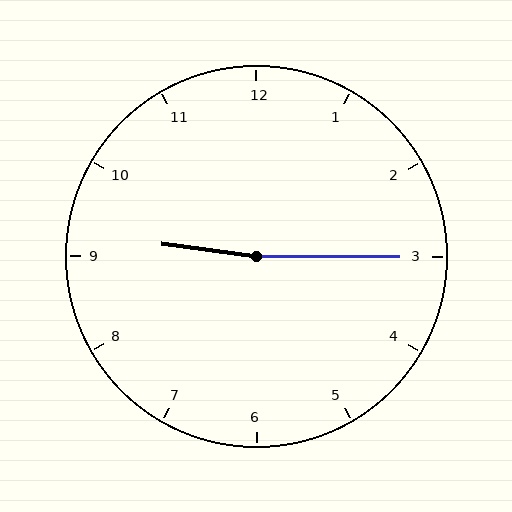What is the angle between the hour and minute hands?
Approximately 172 degrees.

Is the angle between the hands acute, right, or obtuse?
It is obtuse.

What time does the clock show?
9:15.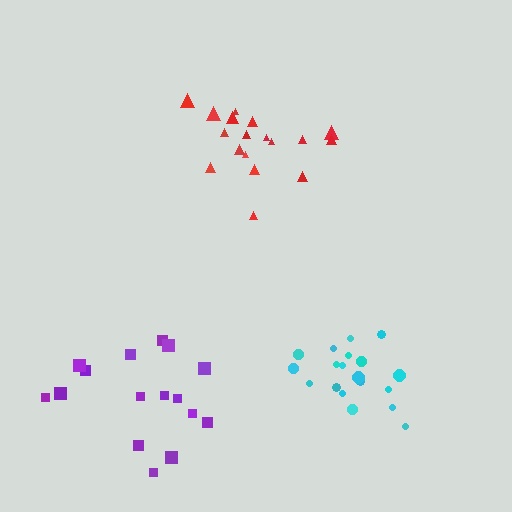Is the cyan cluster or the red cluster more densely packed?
Cyan.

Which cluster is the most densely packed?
Cyan.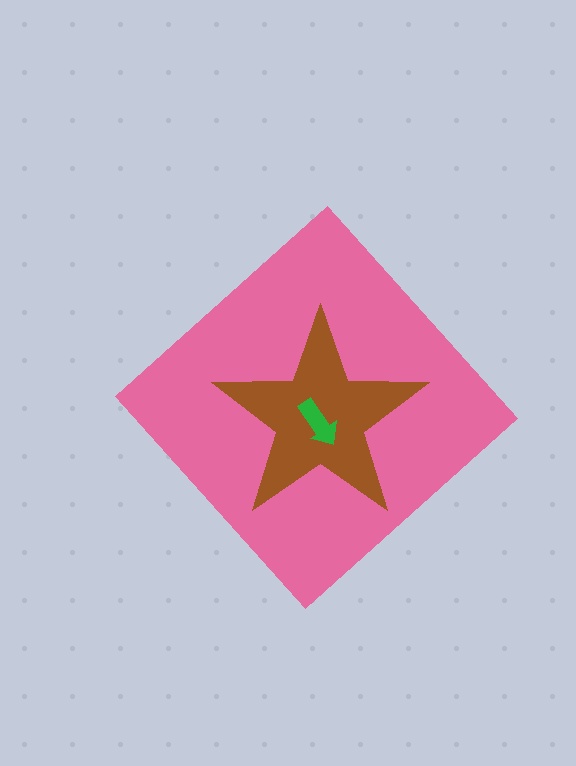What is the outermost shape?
The pink diamond.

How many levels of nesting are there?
3.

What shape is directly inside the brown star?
The green arrow.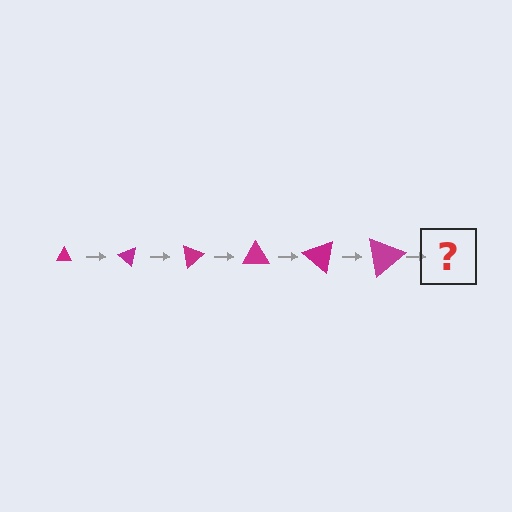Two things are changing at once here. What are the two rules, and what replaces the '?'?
The two rules are that the triangle grows larger each step and it rotates 40 degrees each step. The '?' should be a triangle, larger than the previous one and rotated 240 degrees from the start.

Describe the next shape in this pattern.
It should be a triangle, larger than the previous one and rotated 240 degrees from the start.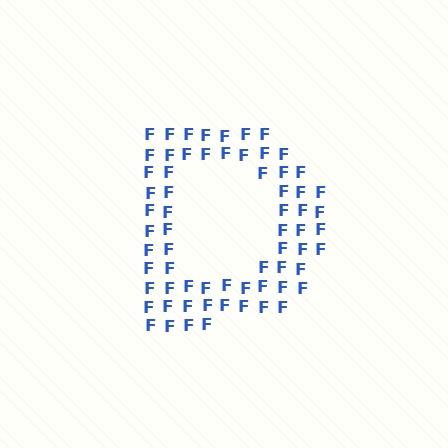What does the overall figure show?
The overall figure shows the letter D.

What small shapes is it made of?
It is made of small letter F's.